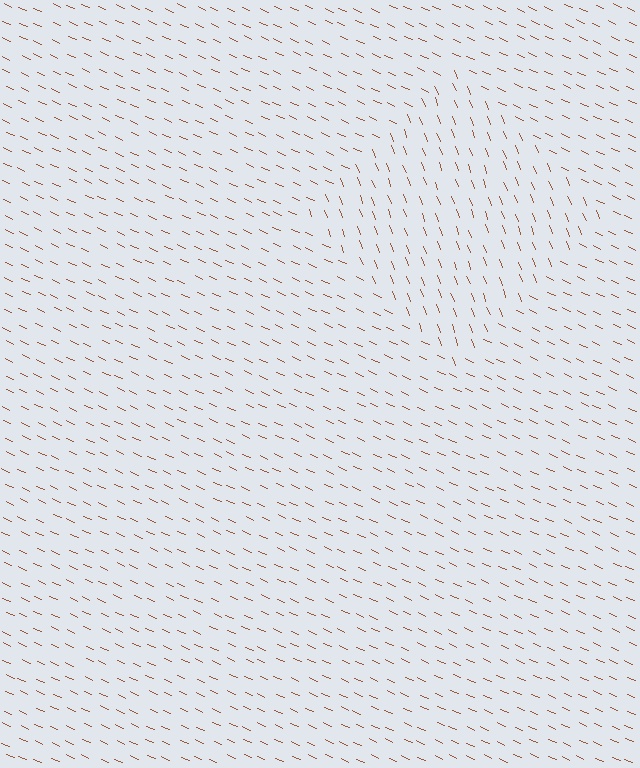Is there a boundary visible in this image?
Yes, there is a texture boundary formed by a change in line orientation.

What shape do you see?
I see a diamond.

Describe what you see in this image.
The image is filled with small brown line segments. A diamond region in the image has lines oriented differently from the surrounding lines, creating a visible texture boundary.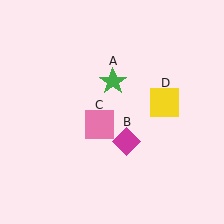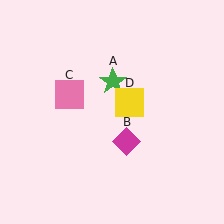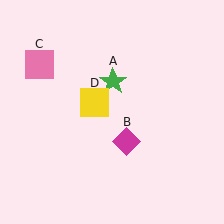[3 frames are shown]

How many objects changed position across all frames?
2 objects changed position: pink square (object C), yellow square (object D).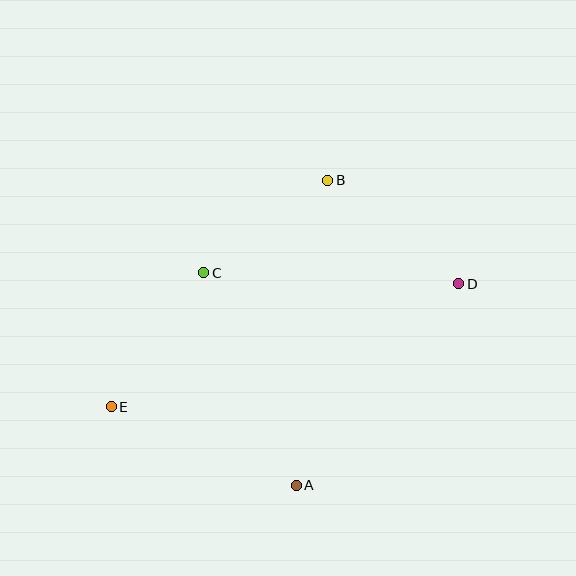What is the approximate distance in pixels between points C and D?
The distance between C and D is approximately 255 pixels.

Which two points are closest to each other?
Points B and C are closest to each other.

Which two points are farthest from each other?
Points D and E are farthest from each other.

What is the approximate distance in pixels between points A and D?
The distance between A and D is approximately 259 pixels.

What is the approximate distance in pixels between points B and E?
The distance between B and E is approximately 313 pixels.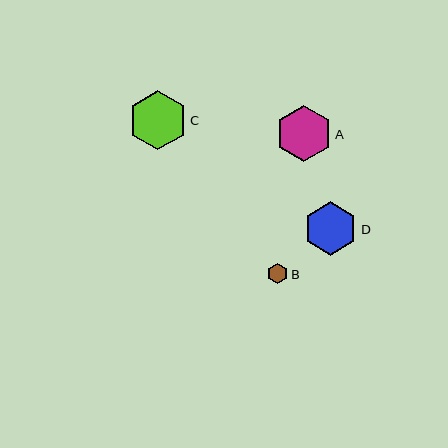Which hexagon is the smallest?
Hexagon B is the smallest with a size of approximately 20 pixels.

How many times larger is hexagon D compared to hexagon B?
Hexagon D is approximately 2.6 times the size of hexagon B.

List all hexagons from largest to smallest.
From largest to smallest: C, A, D, B.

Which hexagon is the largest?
Hexagon C is the largest with a size of approximately 59 pixels.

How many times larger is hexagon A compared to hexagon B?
Hexagon A is approximately 2.8 times the size of hexagon B.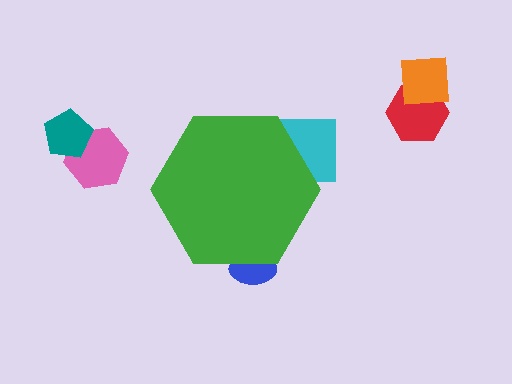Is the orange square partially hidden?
No, the orange square is fully visible.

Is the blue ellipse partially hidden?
Yes, the blue ellipse is partially hidden behind the green hexagon.